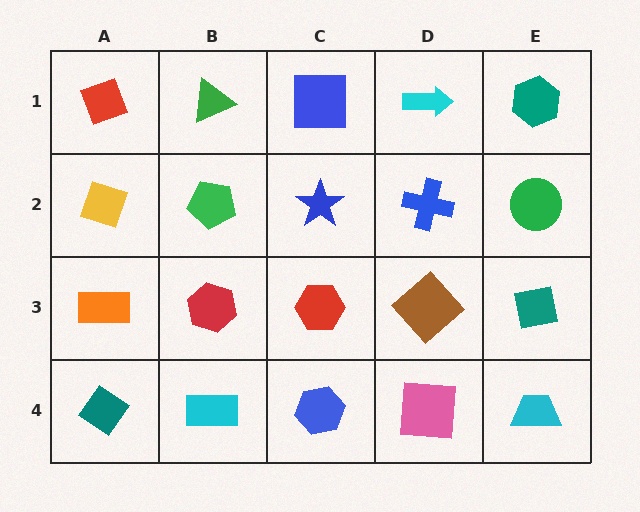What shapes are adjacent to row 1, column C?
A blue star (row 2, column C), a green triangle (row 1, column B), a cyan arrow (row 1, column D).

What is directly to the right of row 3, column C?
A brown diamond.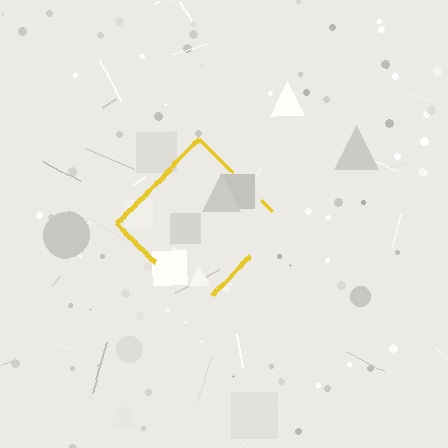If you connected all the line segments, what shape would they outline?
They would outline a diamond.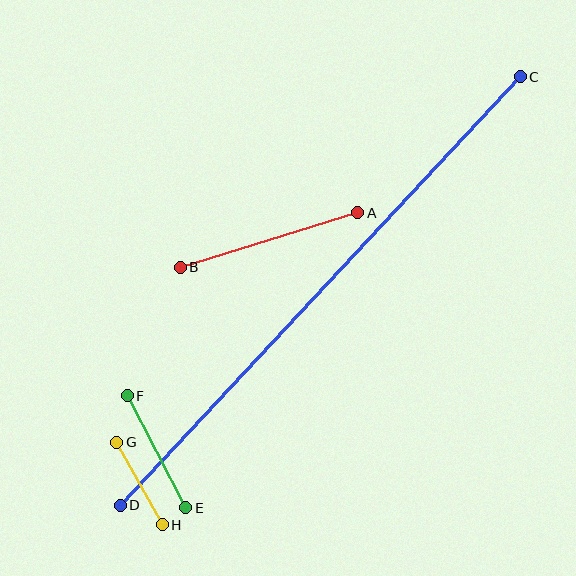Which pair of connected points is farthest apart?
Points C and D are farthest apart.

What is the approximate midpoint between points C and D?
The midpoint is at approximately (320, 291) pixels.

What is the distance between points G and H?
The distance is approximately 94 pixels.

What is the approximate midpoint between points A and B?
The midpoint is at approximately (269, 240) pixels.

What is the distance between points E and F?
The distance is approximately 126 pixels.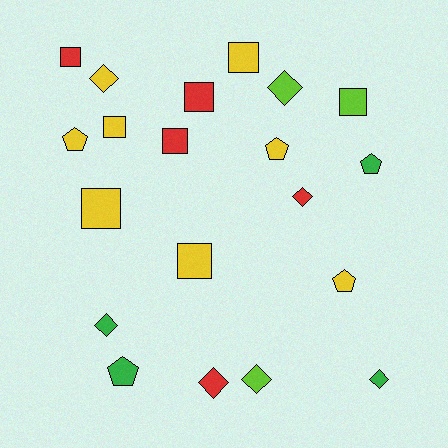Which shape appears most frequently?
Square, with 8 objects.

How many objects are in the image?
There are 20 objects.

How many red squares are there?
There are 3 red squares.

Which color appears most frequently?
Yellow, with 8 objects.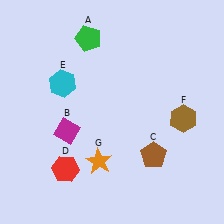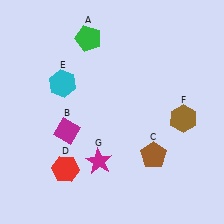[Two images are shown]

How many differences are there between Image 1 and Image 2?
There is 1 difference between the two images.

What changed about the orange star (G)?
In Image 1, G is orange. In Image 2, it changed to magenta.